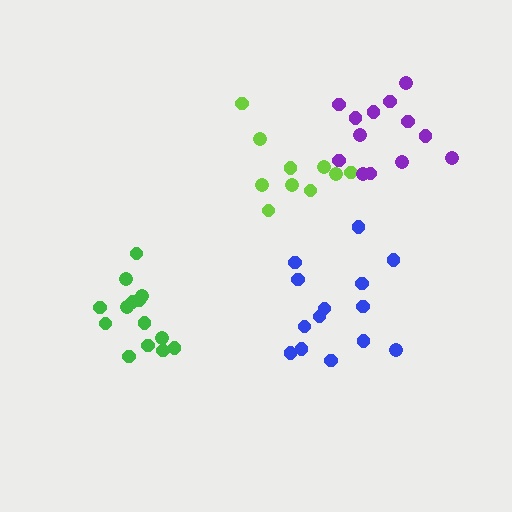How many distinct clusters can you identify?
There are 4 distinct clusters.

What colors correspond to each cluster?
The clusters are colored: lime, blue, purple, green.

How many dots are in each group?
Group 1: 10 dots, Group 2: 14 dots, Group 3: 13 dots, Group 4: 14 dots (51 total).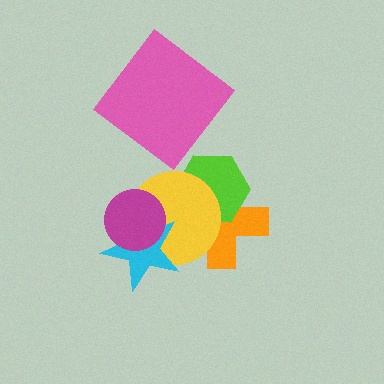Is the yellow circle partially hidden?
Yes, it is partially covered by another shape.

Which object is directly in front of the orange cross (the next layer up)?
The lime hexagon is directly in front of the orange cross.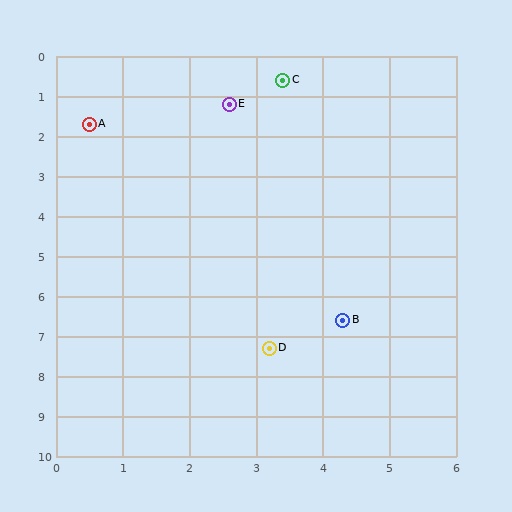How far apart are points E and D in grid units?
Points E and D are about 6.1 grid units apart.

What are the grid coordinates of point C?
Point C is at approximately (3.4, 0.6).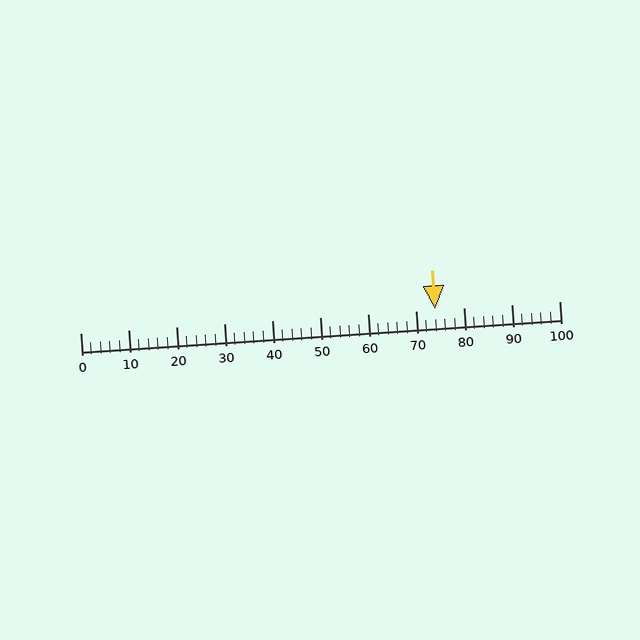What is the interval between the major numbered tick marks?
The major tick marks are spaced 10 units apart.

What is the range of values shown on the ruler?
The ruler shows values from 0 to 100.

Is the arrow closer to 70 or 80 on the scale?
The arrow is closer to 70.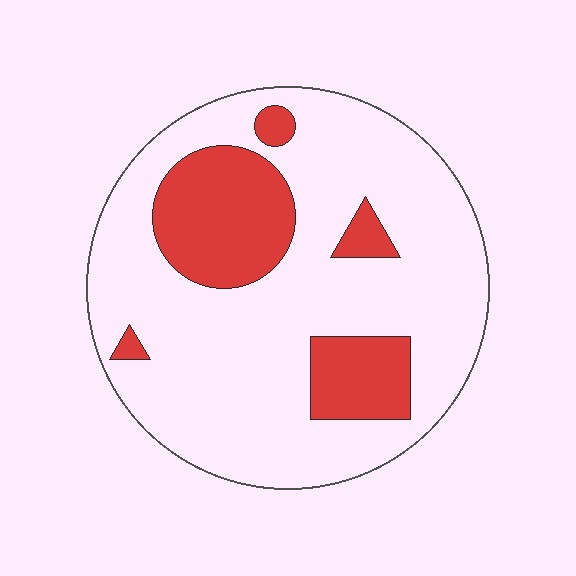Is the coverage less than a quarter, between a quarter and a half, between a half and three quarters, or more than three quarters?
Less than a quarter.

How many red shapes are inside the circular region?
5.